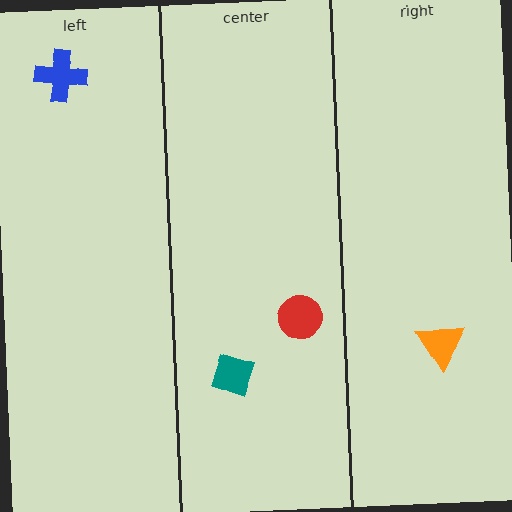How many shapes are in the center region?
2.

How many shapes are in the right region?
1.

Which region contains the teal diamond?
The center region.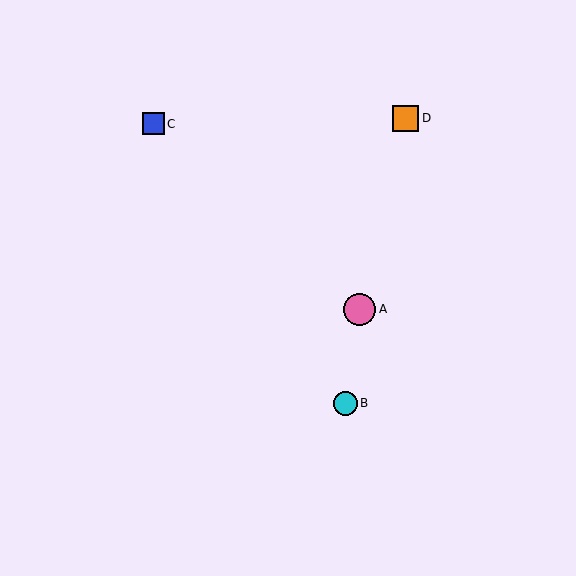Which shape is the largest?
The pink circle (labeled A) is the largest.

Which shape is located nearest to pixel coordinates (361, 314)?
The pink circle (labeled A) at (359, 309) is nearest to that location.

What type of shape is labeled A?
Shape A is a pink circle.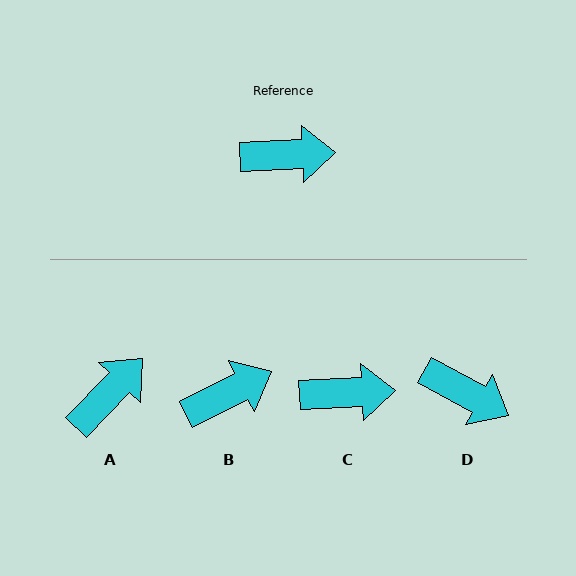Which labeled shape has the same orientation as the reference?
C.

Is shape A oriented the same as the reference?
No, it is off by about 43 degrees.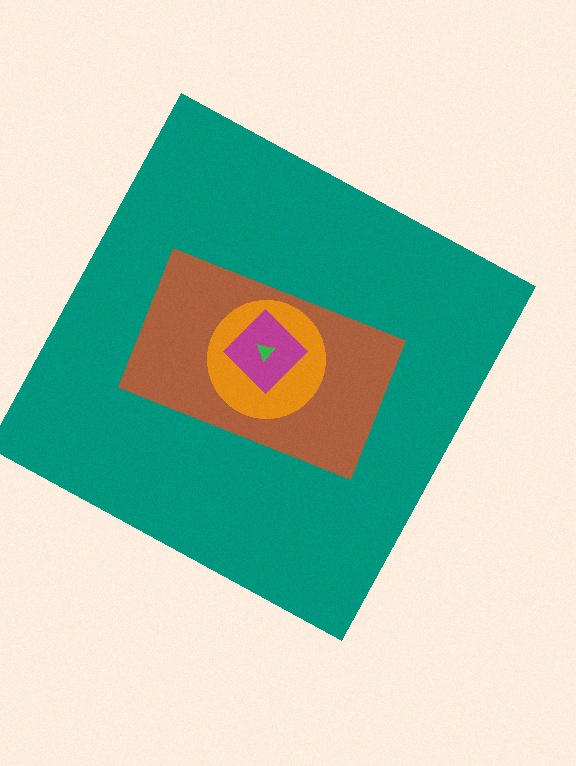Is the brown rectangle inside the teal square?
Yes.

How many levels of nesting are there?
5.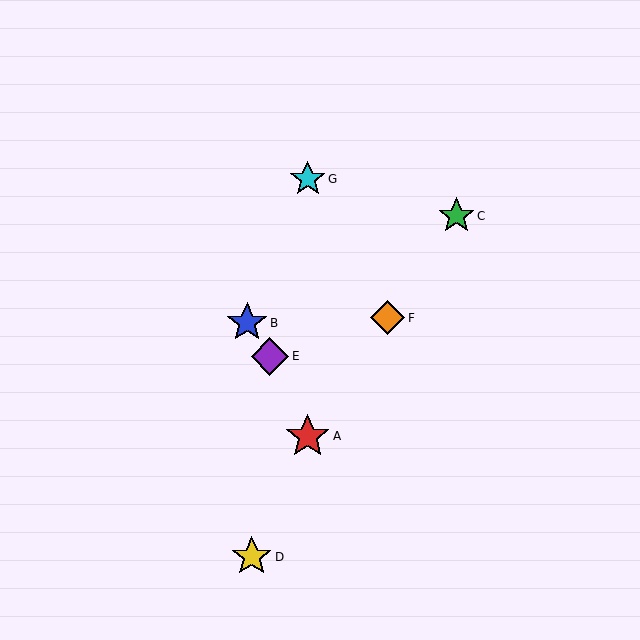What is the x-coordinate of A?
Object A is at x≈308.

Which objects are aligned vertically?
Objects A, G are aligned vertically.